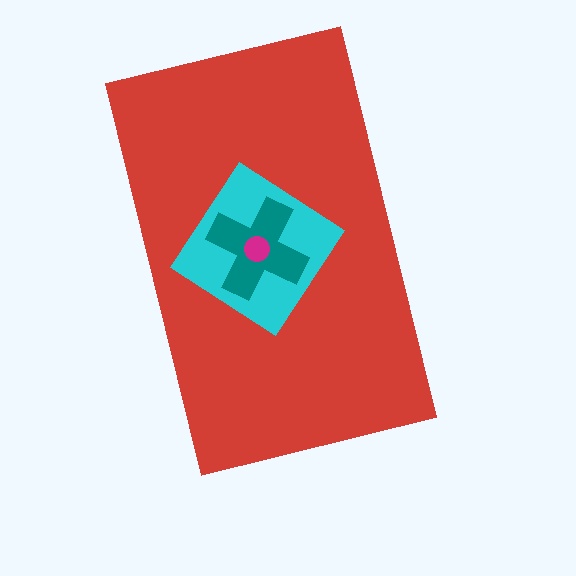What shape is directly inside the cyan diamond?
The teal cross.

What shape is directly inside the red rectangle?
The cyan diamond.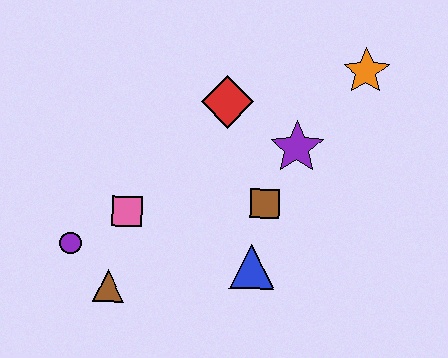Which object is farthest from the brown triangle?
The orange star is farthest from the brown triangle.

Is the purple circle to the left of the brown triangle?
Yes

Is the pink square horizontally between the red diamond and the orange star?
No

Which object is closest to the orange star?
The purple star is closest to the orange star.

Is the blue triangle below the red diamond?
Yes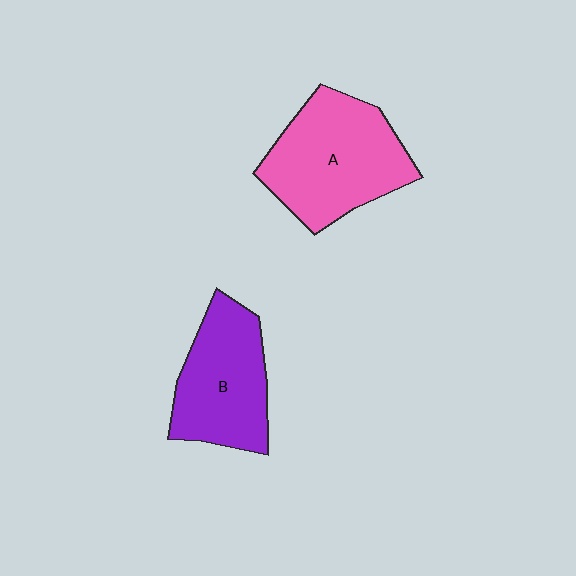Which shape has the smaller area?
Shape B (purple).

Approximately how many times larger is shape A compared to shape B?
Approximately 1.2 times.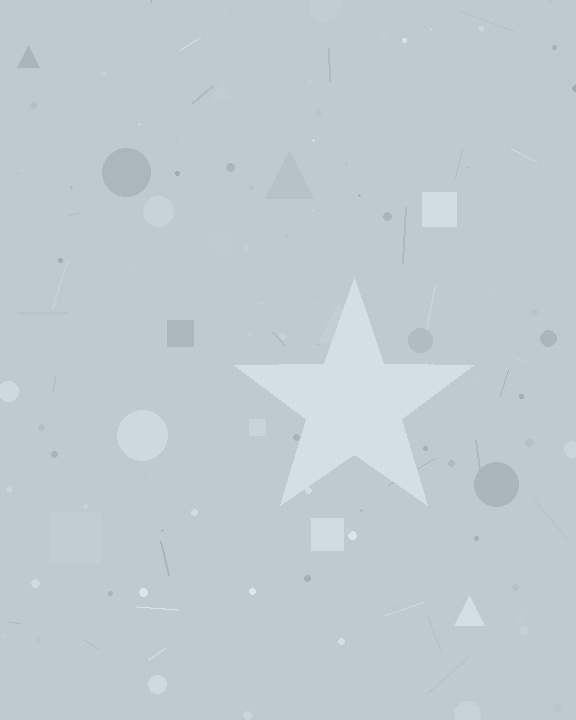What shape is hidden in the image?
A star is hidden in the image.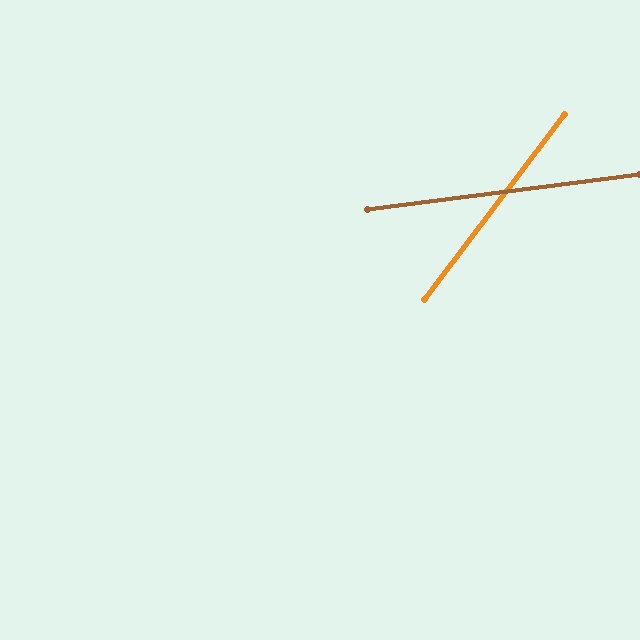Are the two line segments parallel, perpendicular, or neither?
Neither parallel nor perpendicular — they differ by about 46°.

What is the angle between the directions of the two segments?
Approximately 46 degrees.